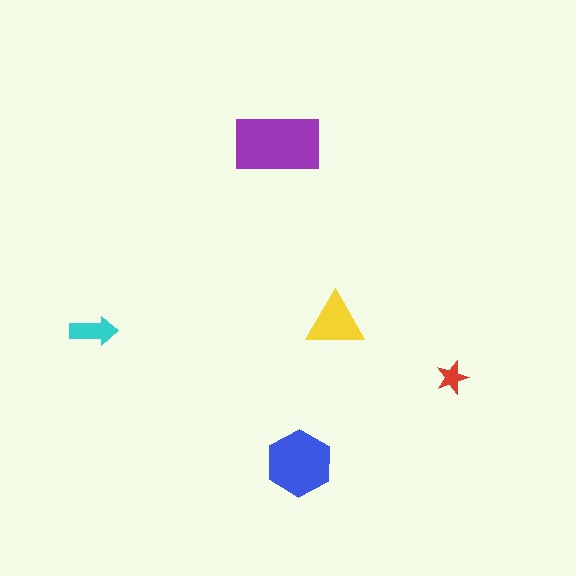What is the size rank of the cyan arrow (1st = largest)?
4th.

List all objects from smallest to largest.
The red star, the cyan arrow, the yellow triangle, the blue hexagon, the purple rectangle.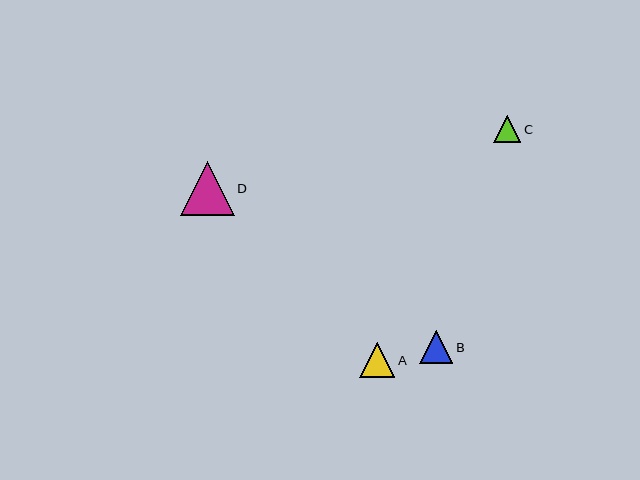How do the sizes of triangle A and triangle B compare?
Triangle A and triangle B are approximately the same size.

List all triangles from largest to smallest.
From largest to smallest: D, A, B, C.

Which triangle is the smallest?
Triangle C is the smallest with a size of approximately 27 pixels.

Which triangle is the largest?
Triangle D is the largest with a size of approximately 54 pixels.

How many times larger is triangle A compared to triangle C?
Triangle A is approximately 1.3 times the size of triangle C.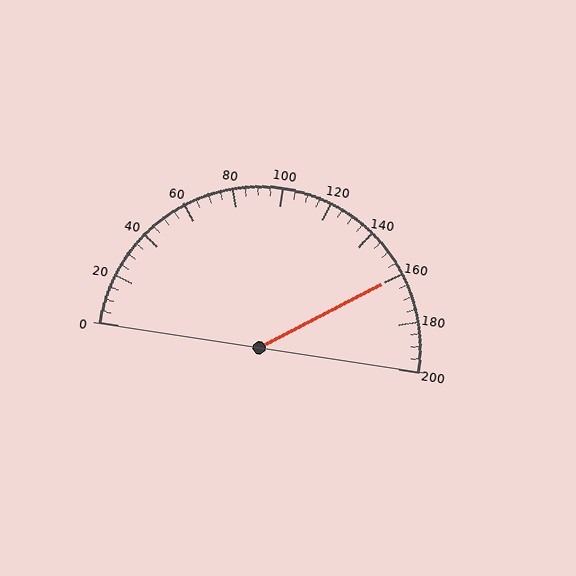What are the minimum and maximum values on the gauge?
The gauge ranges from 0 to 200.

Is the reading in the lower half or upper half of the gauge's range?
The reading is in the upper half of the range (0 to 200).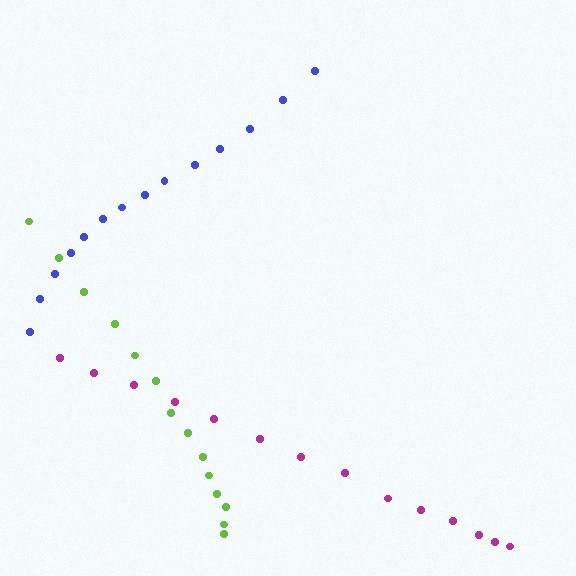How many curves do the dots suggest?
There are 3 distinct paths.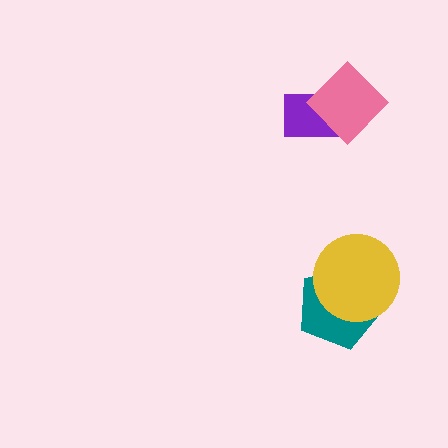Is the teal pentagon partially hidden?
Yes, it is partially covered by another shape.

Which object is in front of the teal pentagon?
The yellow circle is in front of the teal pentagon.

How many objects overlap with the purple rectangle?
1 object overlaps with the purple rectangle.